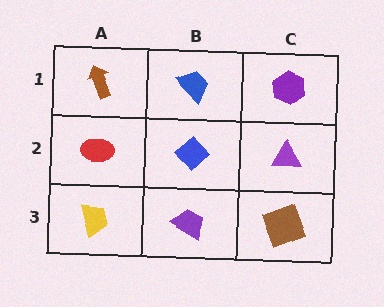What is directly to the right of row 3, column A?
A purple trapezoid.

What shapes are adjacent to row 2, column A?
A brown arrow (row 1, column A), a yellow trapezoid (row 3, column A), a blue diamond (row 2, column B).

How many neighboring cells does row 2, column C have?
3.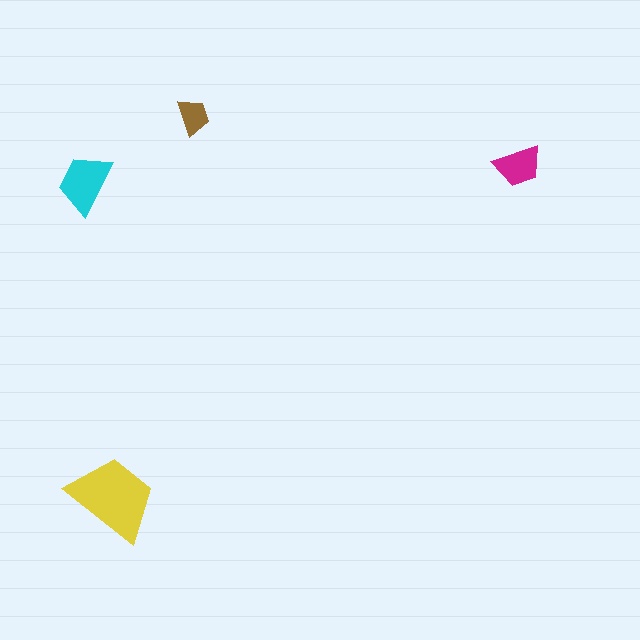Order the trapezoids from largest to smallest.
the yellow one, the cyan one, the magenta one, the brown one.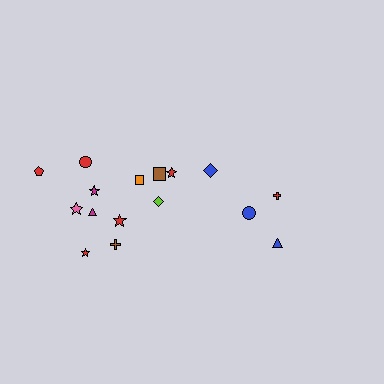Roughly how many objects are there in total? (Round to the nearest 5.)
Roughly 15 objects in total.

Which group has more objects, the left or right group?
The left group.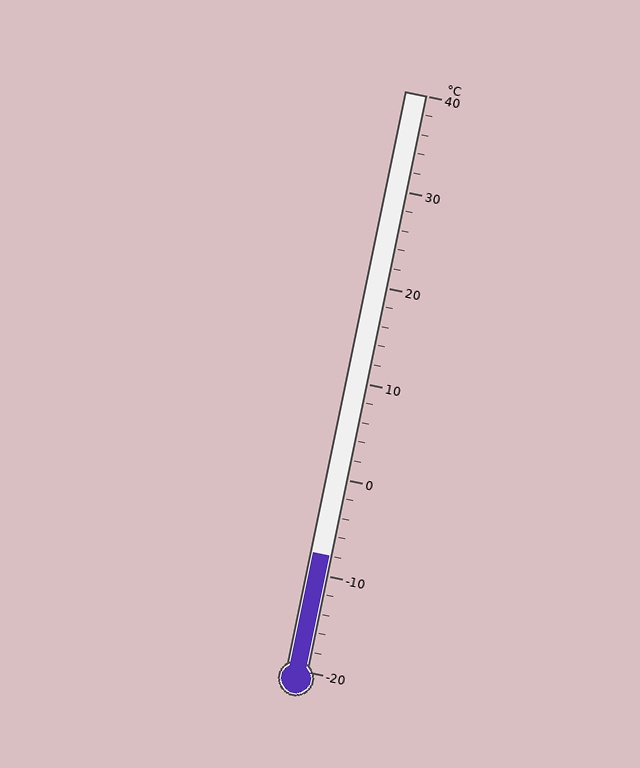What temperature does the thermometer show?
The thermometer shows approximately -8°C.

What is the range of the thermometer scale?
The thermometer scale ranges from -20°C to 40°C.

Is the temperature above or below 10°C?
The temperature is below 10°C.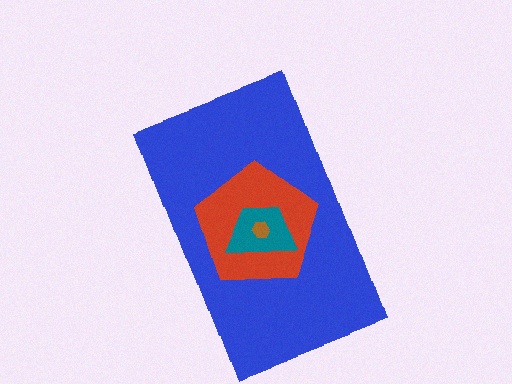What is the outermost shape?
The blue rectangle.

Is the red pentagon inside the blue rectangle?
Yes.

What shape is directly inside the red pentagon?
The teal trapezoid.